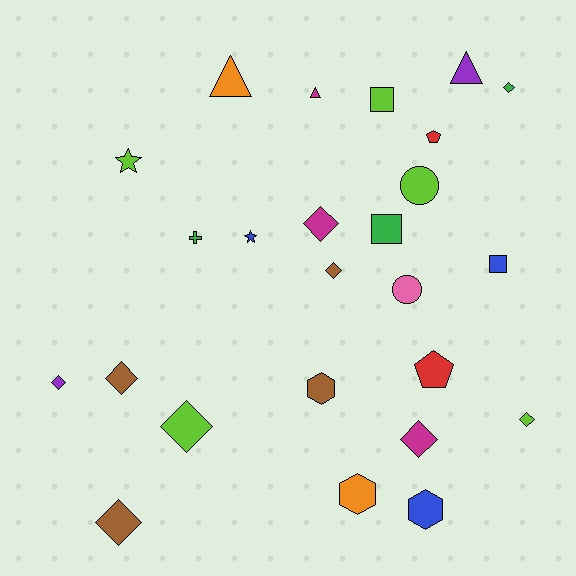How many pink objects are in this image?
There is 1 pink object.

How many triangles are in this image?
There are 3 triangles.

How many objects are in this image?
There are 25 objects.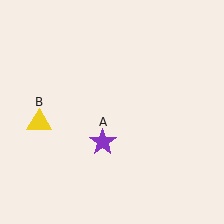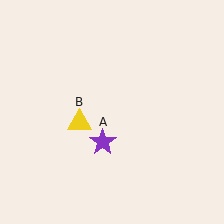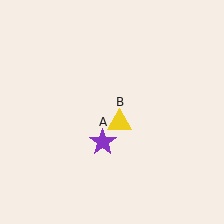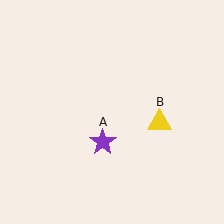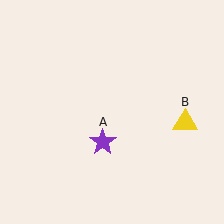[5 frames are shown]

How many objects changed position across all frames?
1 object changed position: yellow triangle (object B).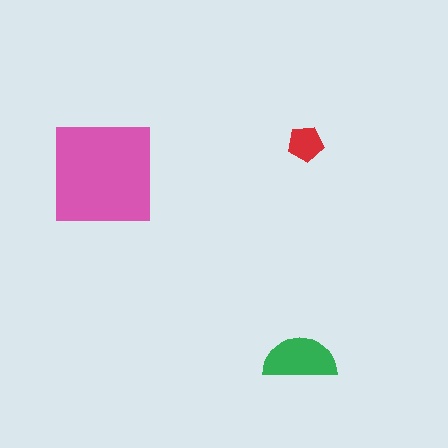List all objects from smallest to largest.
The red pentagon, the green semicircle, the pink square.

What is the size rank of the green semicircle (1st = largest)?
2nd.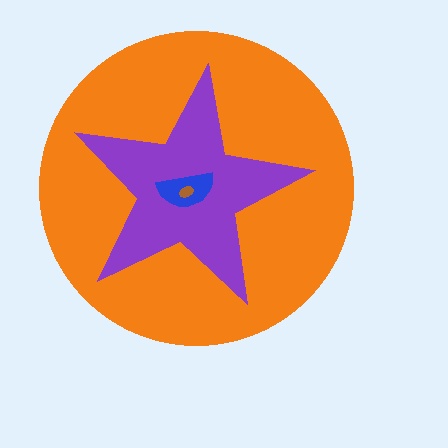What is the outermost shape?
The orange circle.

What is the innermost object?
The brown ellipse.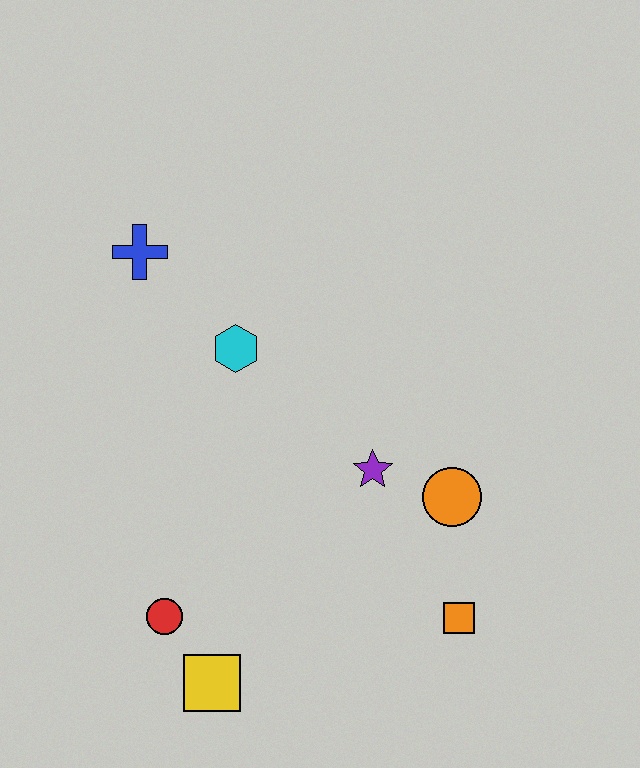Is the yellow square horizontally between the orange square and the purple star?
No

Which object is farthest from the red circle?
The blue cross is farthest from the red circle.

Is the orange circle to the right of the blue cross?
Yes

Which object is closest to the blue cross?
The cyan hexagon is closest to the blue cross.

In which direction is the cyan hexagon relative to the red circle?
The cyan hexagon is above the red circle.